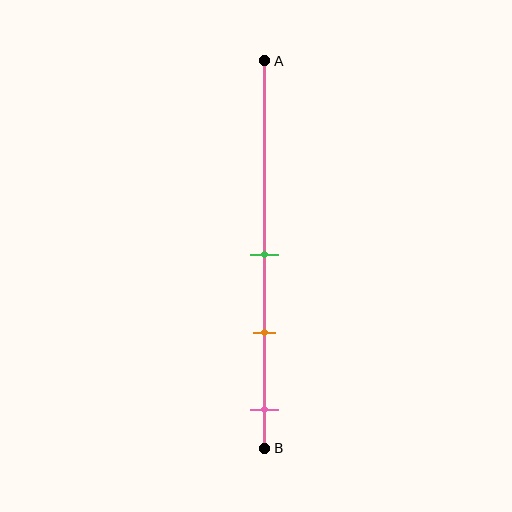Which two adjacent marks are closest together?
The green and orange marks are the closest adjacent pair.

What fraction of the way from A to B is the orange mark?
The orange mark is approximately 70% (0.7) of the way from A to B.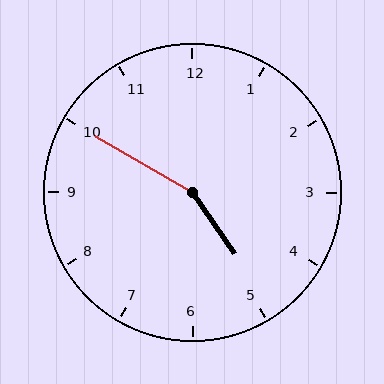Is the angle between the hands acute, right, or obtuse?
It is obtuse.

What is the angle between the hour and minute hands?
Approximately 155 degrees.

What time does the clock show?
4:50.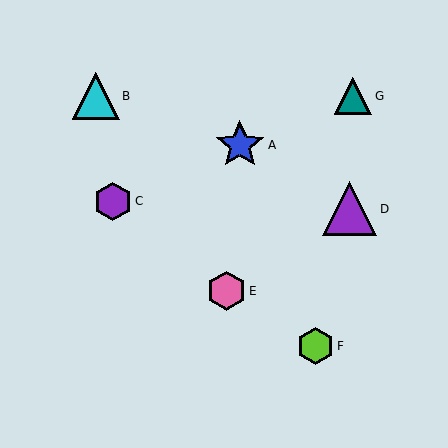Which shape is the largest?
The purple triangle (labeled D) is the largest.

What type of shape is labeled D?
Shape D is a purple triangle.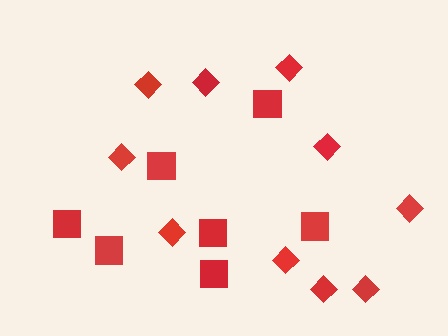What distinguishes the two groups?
There are 2 groups: one group of squares (7) and one group of diamonds (10).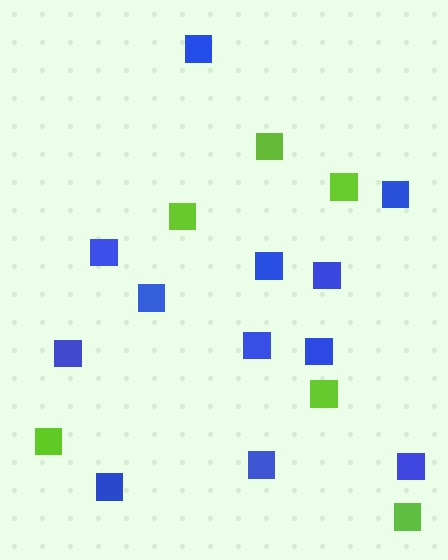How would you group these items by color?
There are 2 groups: one group of blue squares (12) and one group of lime squares (6).